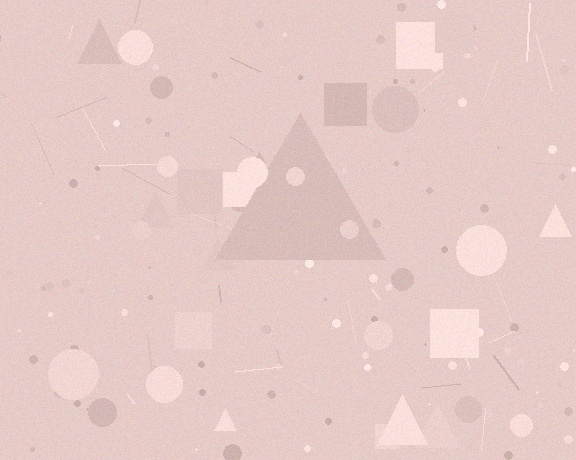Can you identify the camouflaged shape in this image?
The camouflaged shape is a triangle.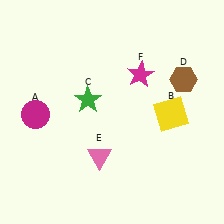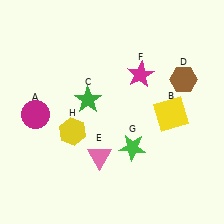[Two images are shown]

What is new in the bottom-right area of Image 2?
A green star (G) was added in the bottom-right area of Image 2.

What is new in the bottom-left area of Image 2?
A yellow hexagon (H) was added in the bottom-left area of Image 2.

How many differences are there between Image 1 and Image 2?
There are 2 differences between the two images.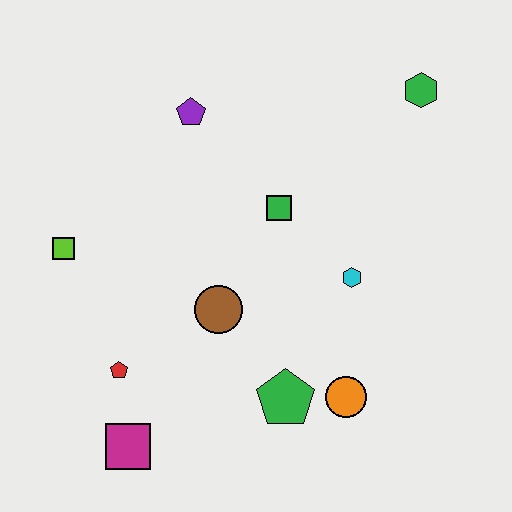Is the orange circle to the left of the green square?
No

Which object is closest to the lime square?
The red pentagon is closest to the lime square.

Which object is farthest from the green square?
The magenta square is farthest from the green square.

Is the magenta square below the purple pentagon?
Yes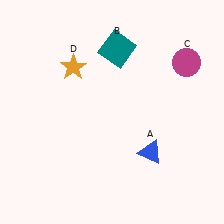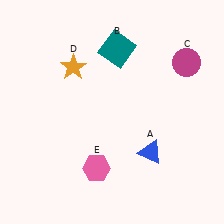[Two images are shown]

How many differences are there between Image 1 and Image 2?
There is 1 difference between the two images.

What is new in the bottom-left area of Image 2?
A pink hexagon (E) was added in the bottom-left area of Image 2.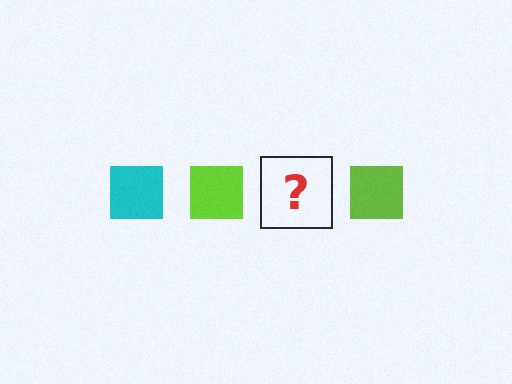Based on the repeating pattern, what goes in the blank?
The blank should be a cyan square.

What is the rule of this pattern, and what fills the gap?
The rule is that the pattern cycles through cyan, lime squares. The gap should be filled with a cyan square.